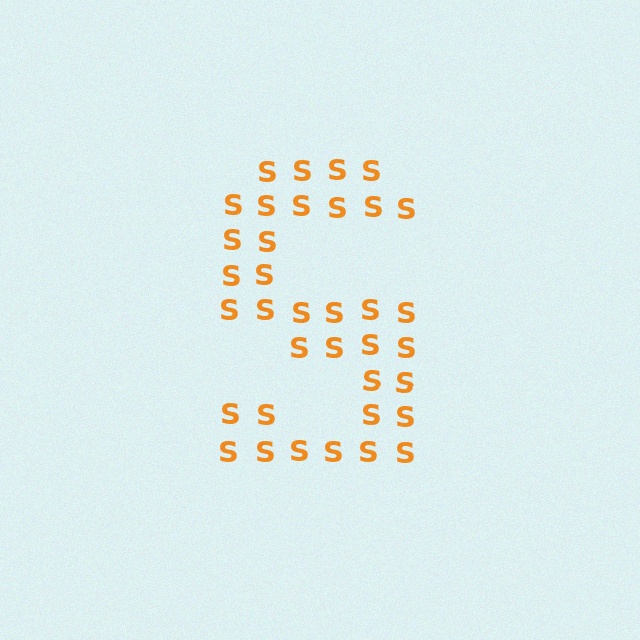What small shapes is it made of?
It is made of small letter S's.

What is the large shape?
The large shape is the letter S.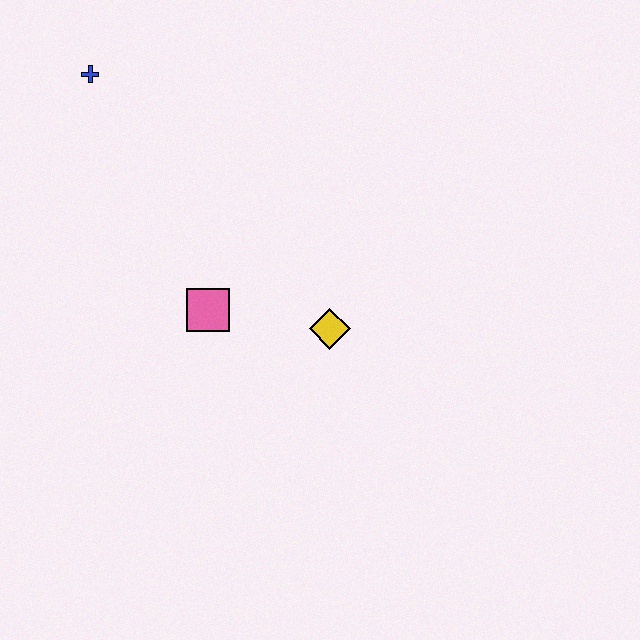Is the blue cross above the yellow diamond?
Yes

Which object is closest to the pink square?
The yellow diamond is closest to the pink square.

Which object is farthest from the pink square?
The blue cross is farthest from the pink square.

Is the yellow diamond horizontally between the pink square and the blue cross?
No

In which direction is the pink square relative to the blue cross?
The pink square is below the blue cross.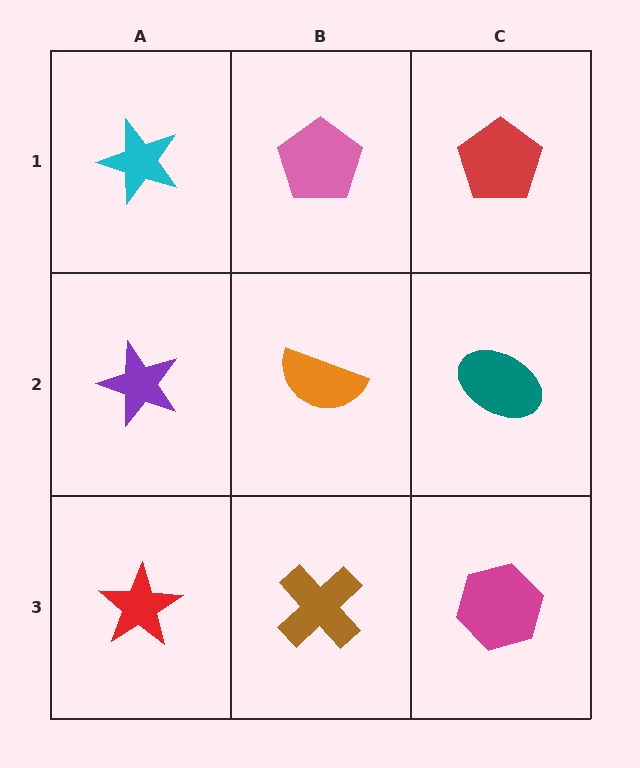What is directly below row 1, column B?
An orange semicircle.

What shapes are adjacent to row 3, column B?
An orange semicircle (row 2, column B), a red star (row 3, column A), a magenta hexagon (row 3, column C).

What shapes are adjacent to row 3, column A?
A purple star (row 2, column A), a brown cross (row 3, column B).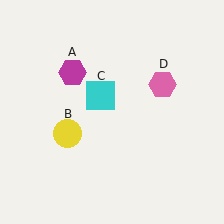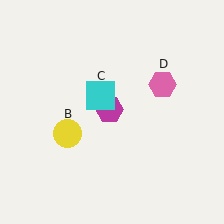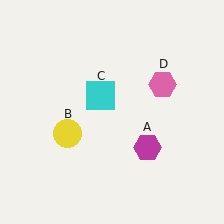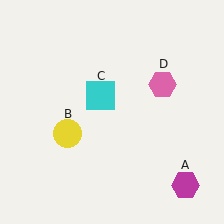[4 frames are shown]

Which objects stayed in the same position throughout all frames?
Yellow circle (object B) and cyan square (object C) and pink hexagon (object D) remained stationary.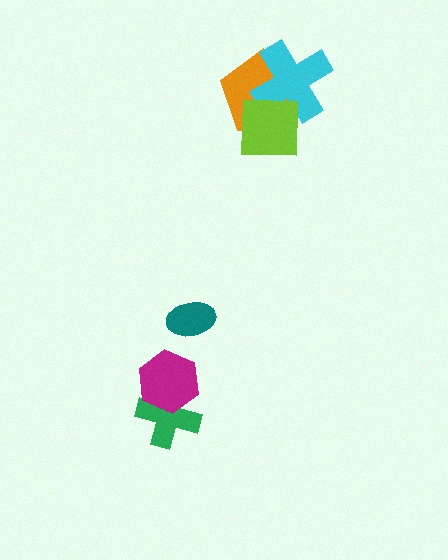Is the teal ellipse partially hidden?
No, no other shape covers it.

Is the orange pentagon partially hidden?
Yes, it is partially covered by another shape.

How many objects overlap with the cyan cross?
2 objects overlap with the cyan cross.